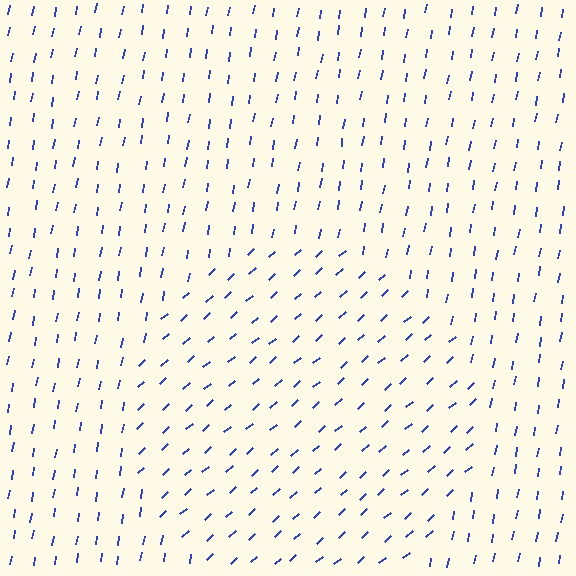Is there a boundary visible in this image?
Yes, there is a texture boundary formed by a change in line orientation.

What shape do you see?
I see a circle.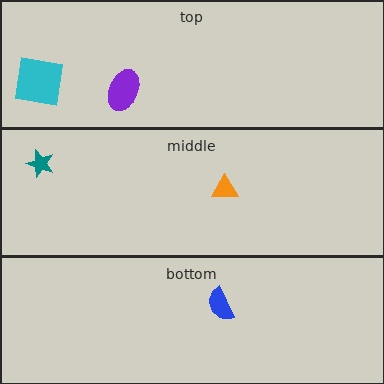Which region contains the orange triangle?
The middle region.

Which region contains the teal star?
The middle region.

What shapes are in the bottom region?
The blue semicircle.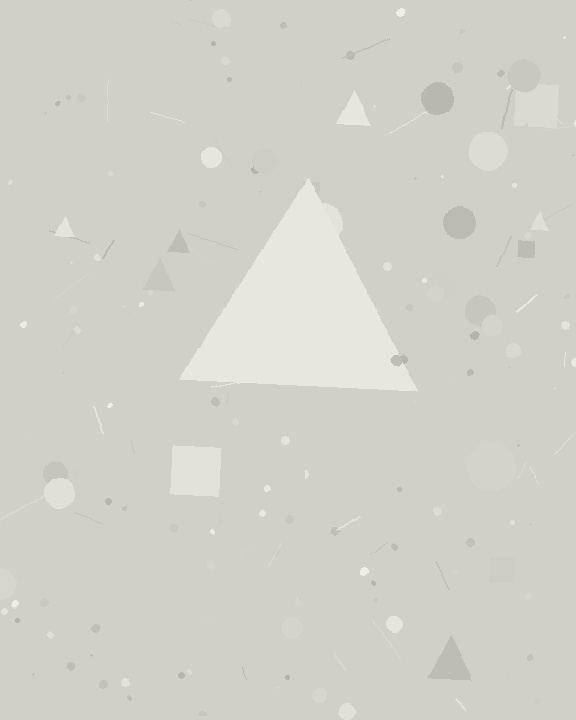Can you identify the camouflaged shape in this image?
The camouflaged shape is a triangle.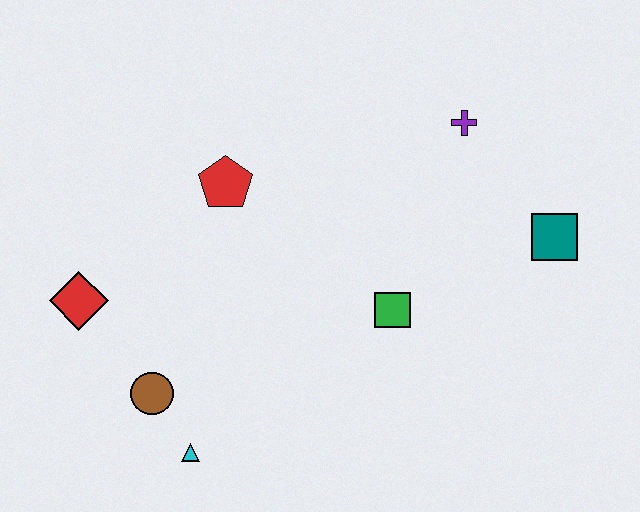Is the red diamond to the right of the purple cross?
No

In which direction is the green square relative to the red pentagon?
The green square is to the right of the red pentagon.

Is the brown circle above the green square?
No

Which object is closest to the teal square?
The purple cross is closest to the teal square.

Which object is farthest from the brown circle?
The teal square is farthest from the brown circle.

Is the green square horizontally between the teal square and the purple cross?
No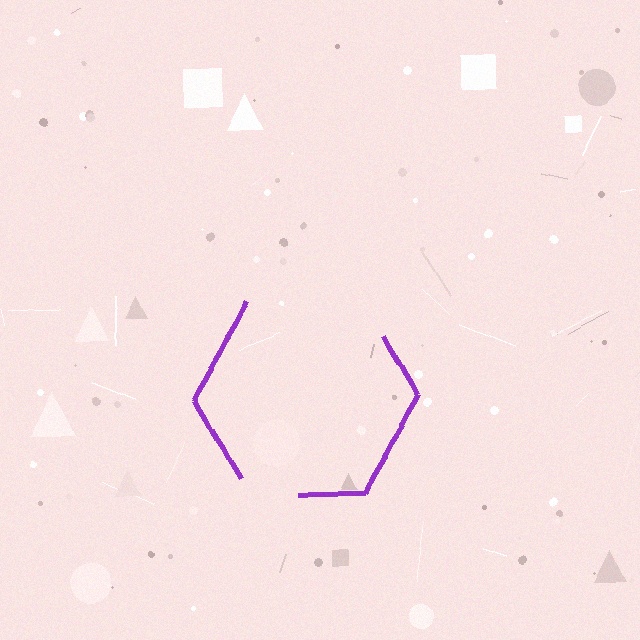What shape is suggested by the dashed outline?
The dashed outline suggests a hexagon.